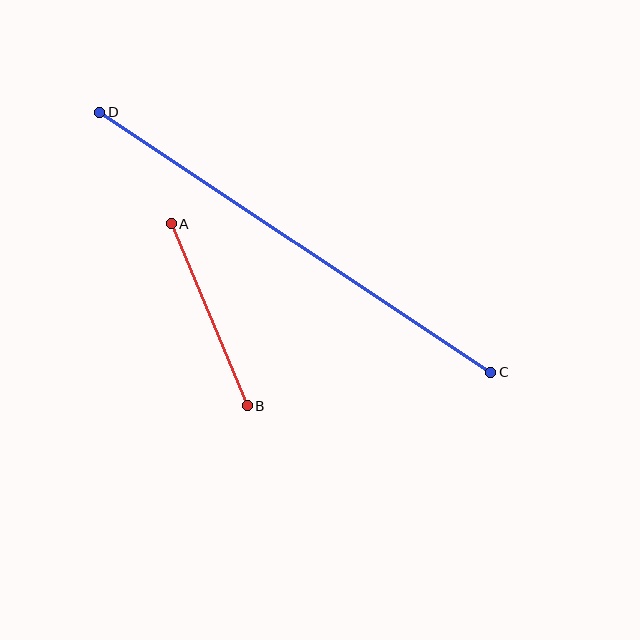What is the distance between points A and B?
The distance is approximately 197 pixels.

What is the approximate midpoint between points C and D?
The midpoint is at approximately (295, 242) pixels.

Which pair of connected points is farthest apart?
Points C and D are farthest apart.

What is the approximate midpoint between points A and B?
The midpoint is at approximately (209, 315) pixels.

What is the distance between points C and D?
The distance is approximately 470 pixels.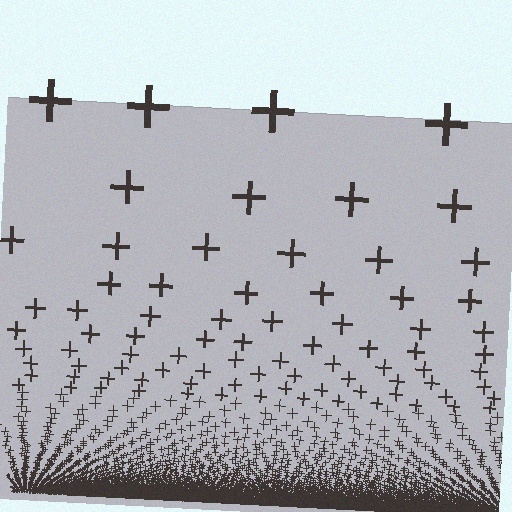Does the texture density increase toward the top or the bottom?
Density increases toward the bottom.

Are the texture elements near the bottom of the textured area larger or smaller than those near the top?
Smaller. The gradient is inverted — elements near the bottom are smaller and denser.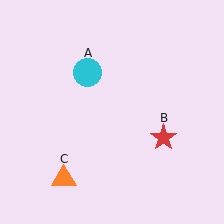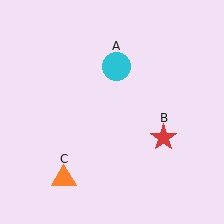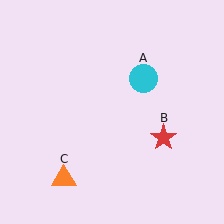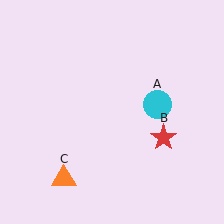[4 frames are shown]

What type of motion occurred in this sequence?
The cyan circle (object A) rotated clockwise around the center of the scene.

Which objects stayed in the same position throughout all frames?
Red star (object B) and orange triangle (object C) remained stationary.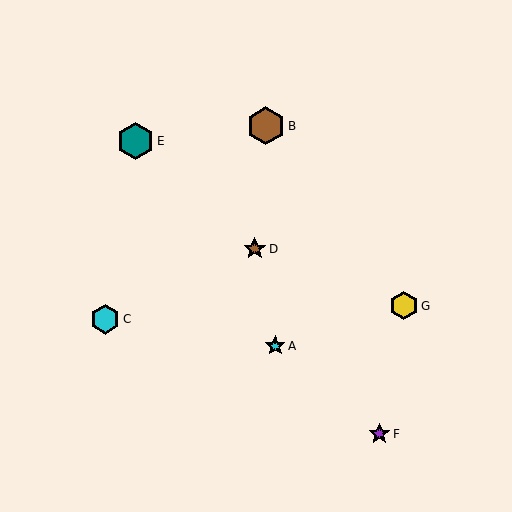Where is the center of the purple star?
The center of the purple star is at (379, 434).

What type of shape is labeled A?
Shape A is a cyan star.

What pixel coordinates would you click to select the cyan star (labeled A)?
Click at (275, 346) to select the cyan star A.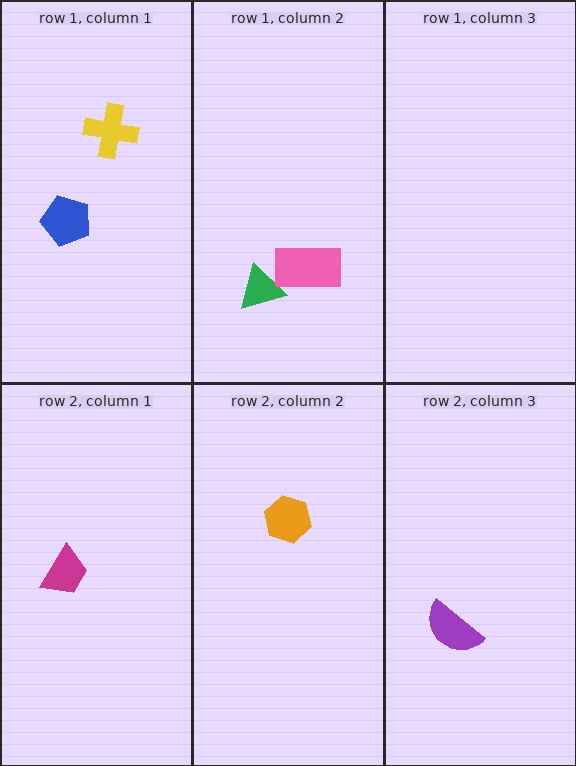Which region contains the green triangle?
The row 1, column 2 region.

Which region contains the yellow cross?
The row 1, column 1 region.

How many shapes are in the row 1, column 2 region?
2.